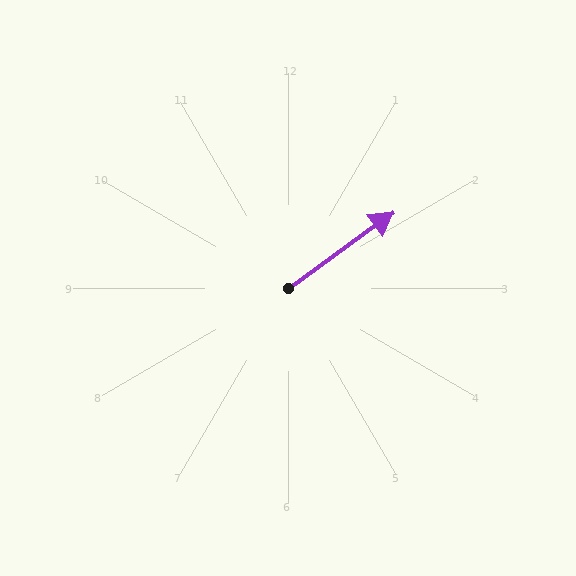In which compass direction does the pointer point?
Northeast.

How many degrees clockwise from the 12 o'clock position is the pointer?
Approximately 54 degrees.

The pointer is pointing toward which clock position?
Roughly 2 o'clock.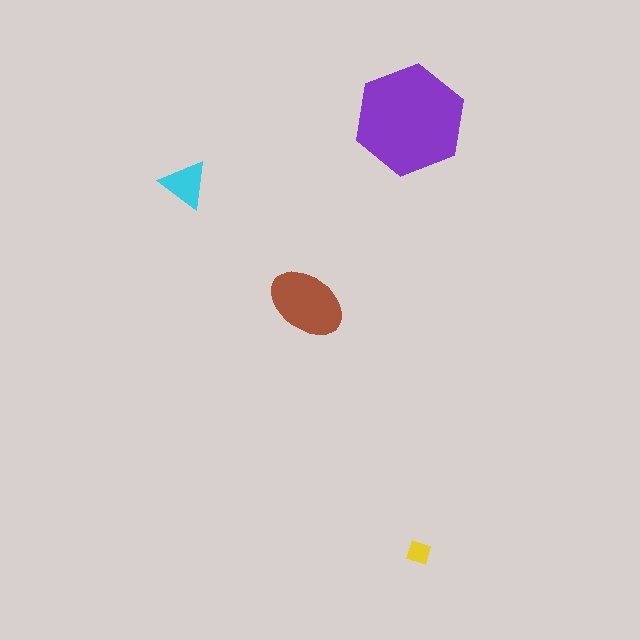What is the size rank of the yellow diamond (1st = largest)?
4th.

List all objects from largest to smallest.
The purple hexagon, the brown ellipse, the cyan triangle, the yellow diamond.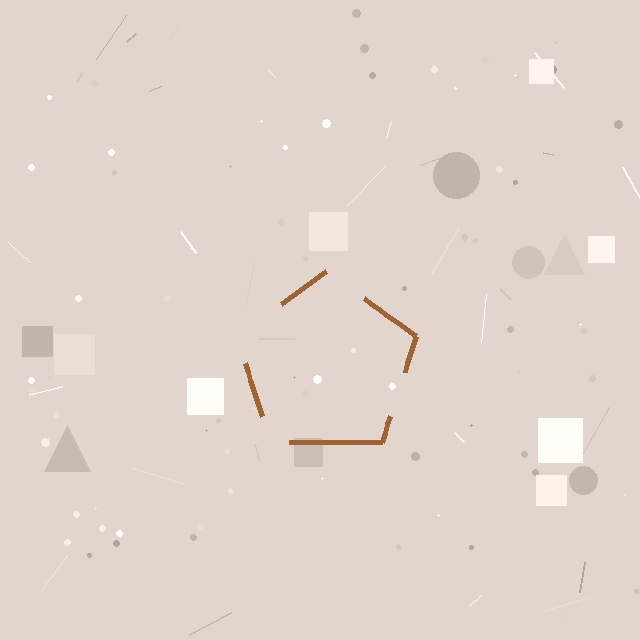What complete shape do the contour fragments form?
The contour fragments form a pentagon.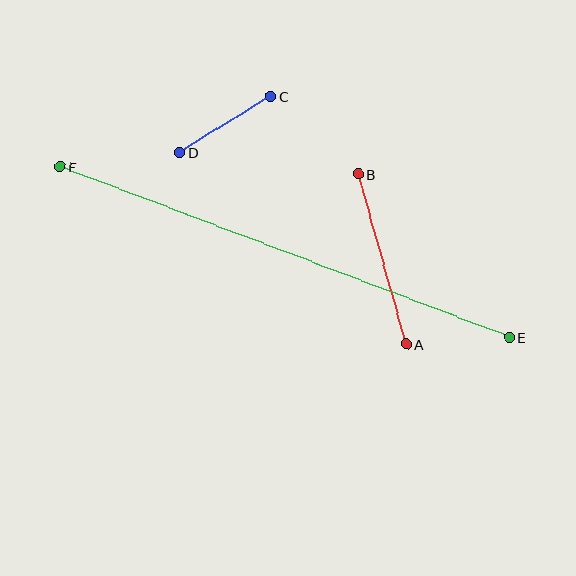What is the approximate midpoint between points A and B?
The midpoint is at approximately (382, 259) pixels.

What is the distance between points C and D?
The distance is approximately 107 pixels.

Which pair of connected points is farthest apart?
Points E and F are farthest apart.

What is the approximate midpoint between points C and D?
The midpoint is at approximately (225, 124) pixels.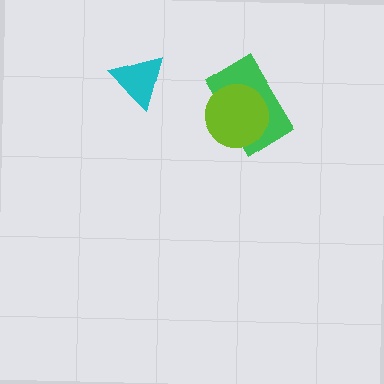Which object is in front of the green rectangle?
The lime circle is in front of the green rectangle.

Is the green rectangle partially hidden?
Yes, it is partially covered by another shape.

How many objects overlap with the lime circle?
1 object overlaps with the lime circle.